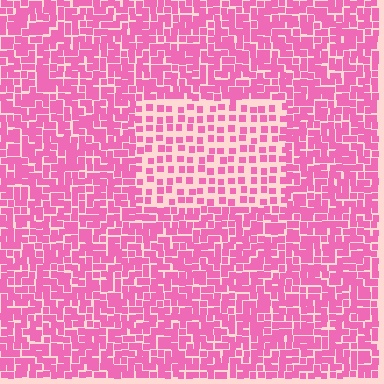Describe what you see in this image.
The image contains small pink elements arranged at two different densities. A rectangle-shaped region is visible where the elements are less densely packed than the surrounding area.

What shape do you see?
I see a rectangle.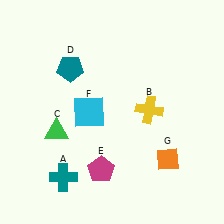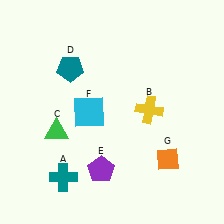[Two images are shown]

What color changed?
The pentagon (E) changed from magenta in Image 1 to purple in Image 2.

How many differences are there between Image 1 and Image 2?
There is 1 difference between the two images.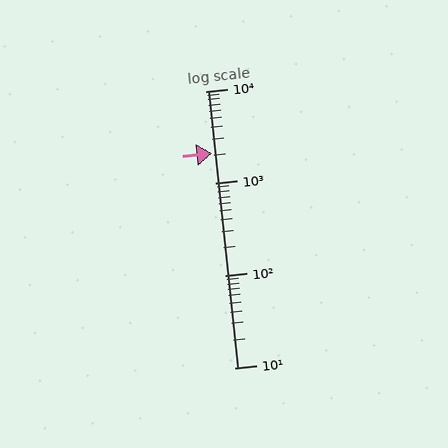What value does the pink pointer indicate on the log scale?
The pointer indicates approximately 2100.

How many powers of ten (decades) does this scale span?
The scale spans 3 decades, from 10 to 10000.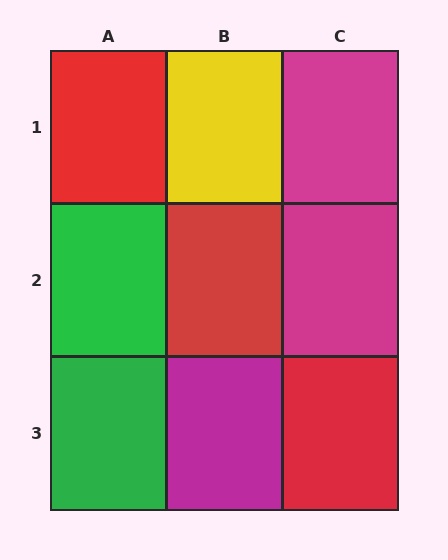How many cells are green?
2 cells are green.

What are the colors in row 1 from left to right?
Red, yellow, magenta.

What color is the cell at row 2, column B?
Red.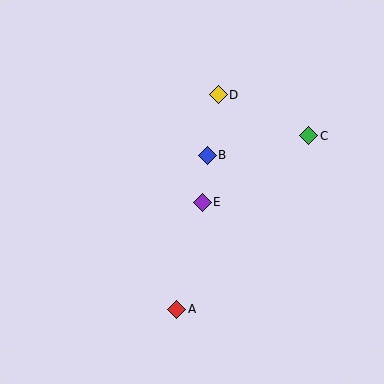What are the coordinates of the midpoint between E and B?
The midpoint between E and B is at (205, 179).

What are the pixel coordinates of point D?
Point D is at (218, 95).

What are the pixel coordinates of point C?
Point C is at (309, 136).